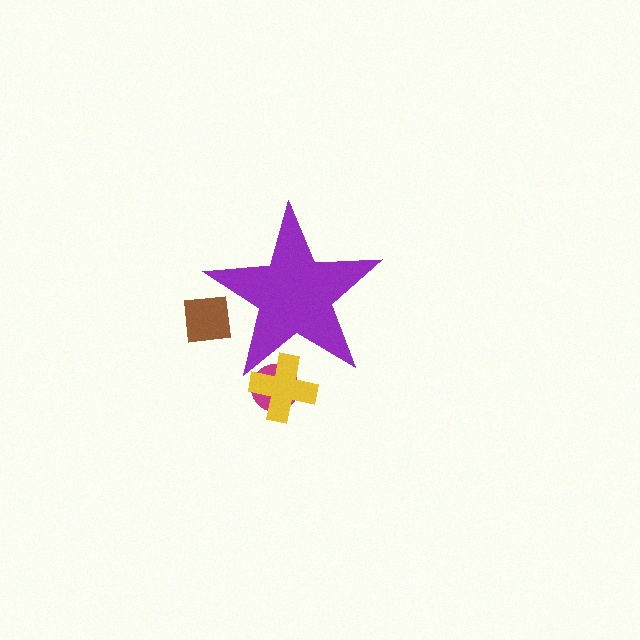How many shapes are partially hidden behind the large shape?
3 shapes are partially hidden.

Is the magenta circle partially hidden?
Yes, the magenta circle is partially hidden behind the purple star.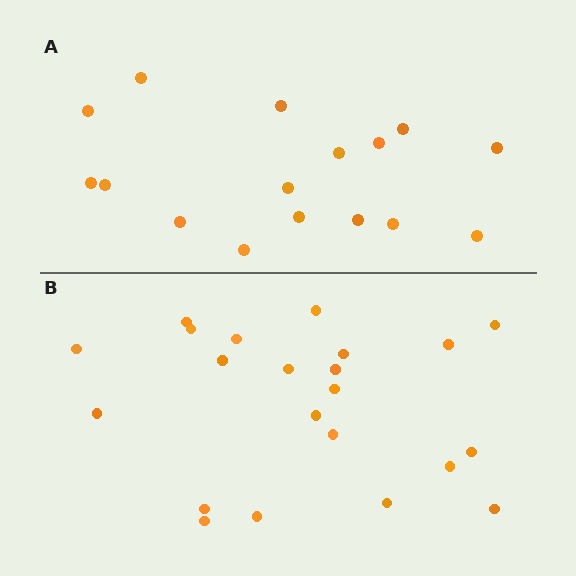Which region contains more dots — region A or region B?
Region B (the bottom region) has more dots.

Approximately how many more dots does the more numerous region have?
Region B has about 6 more dots than region A.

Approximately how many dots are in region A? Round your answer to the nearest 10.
About 20 dots. (The exact count is 16, which rounds to 20.)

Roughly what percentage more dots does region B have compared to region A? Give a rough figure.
About 40% more.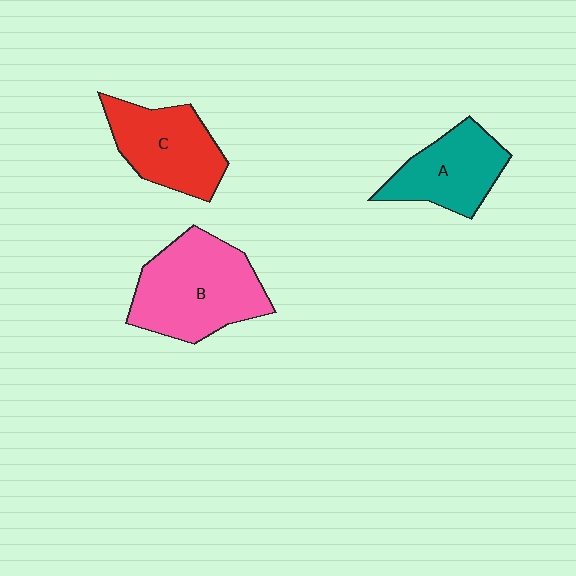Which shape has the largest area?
Shape B (pink).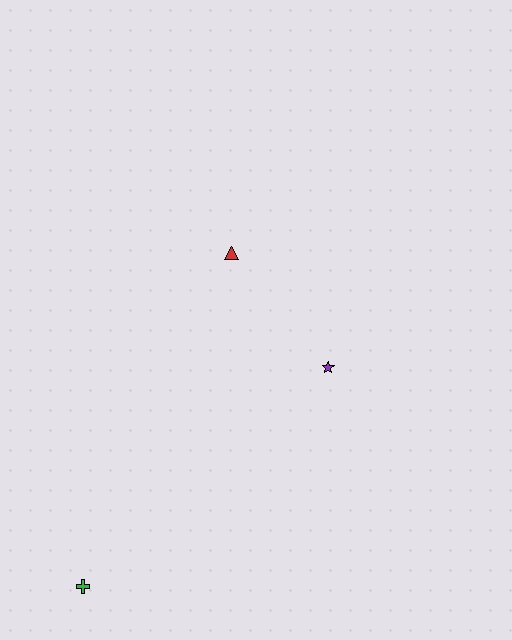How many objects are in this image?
There are 3 objects.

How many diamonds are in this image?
There are no diamonds.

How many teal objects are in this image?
There are no teal objects.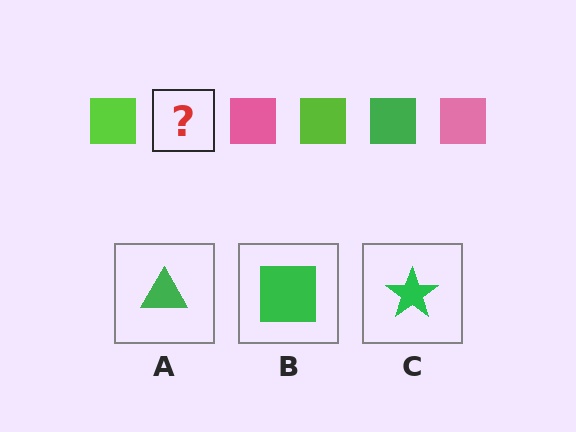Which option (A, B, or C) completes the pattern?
B.